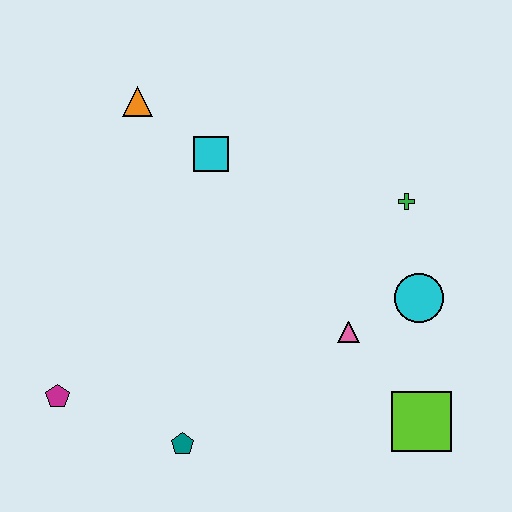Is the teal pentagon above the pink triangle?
No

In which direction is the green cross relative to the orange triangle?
The green cross is to the right of the orange triangle.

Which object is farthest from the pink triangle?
The orange triangle is farthest from the pink triangle.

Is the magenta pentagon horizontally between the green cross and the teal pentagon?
No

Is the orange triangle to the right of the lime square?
No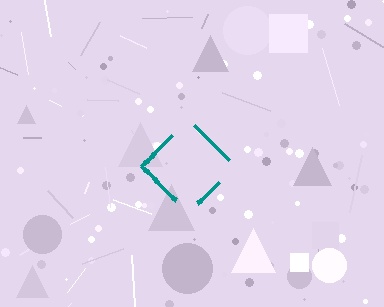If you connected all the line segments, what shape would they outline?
They would outline a diamond.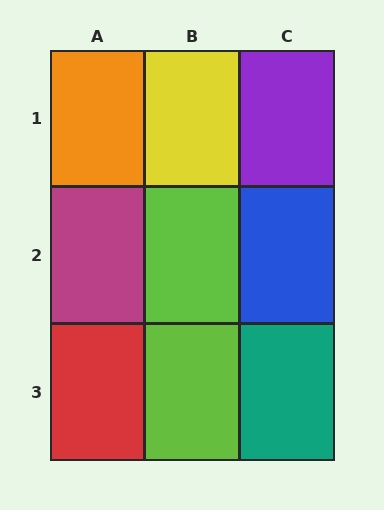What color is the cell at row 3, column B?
Lime.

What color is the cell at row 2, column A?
Magenta.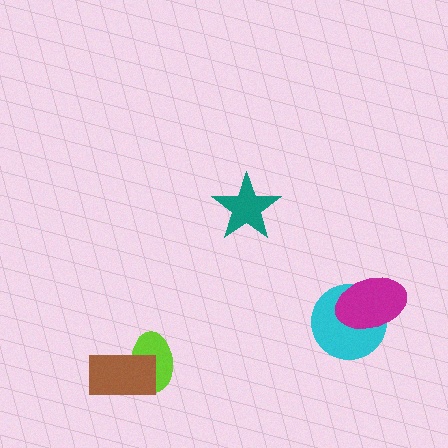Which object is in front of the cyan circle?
The magenta ellipse is in front of the cyan circle.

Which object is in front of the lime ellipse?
The brown rectangle is in front of the lime ellipse.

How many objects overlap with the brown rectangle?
1 object overlaps with the brown rectangle.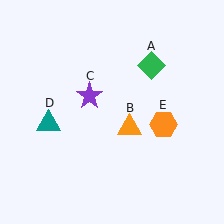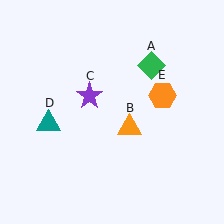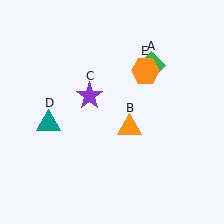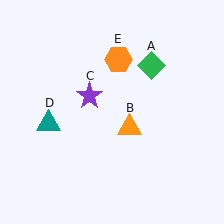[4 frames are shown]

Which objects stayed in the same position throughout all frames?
Green diamond (object A) and orange triangle (object B) and purple star (object C) and teal triangle (object D) remained stationary.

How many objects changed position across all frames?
1 object changed position: orange hexagon (object E).